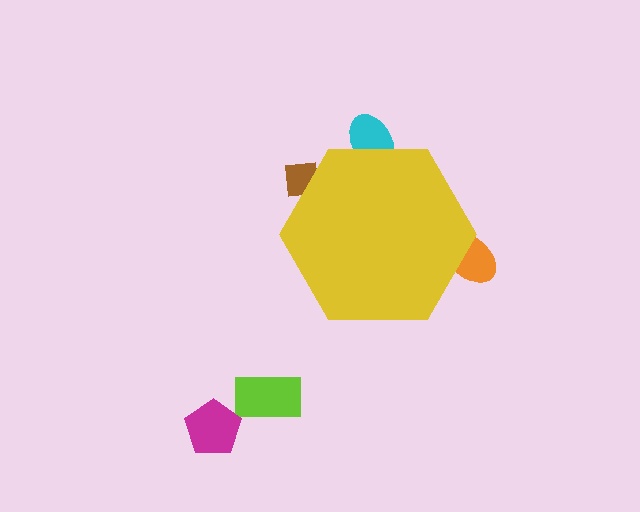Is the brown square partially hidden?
Yes, the brown square is partially hidden behind the yellow hexagon.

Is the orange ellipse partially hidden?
Yes, the orange ellipse is partially hidden behind the yellow hexagon.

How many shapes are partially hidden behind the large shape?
3 shapes are partially hidden.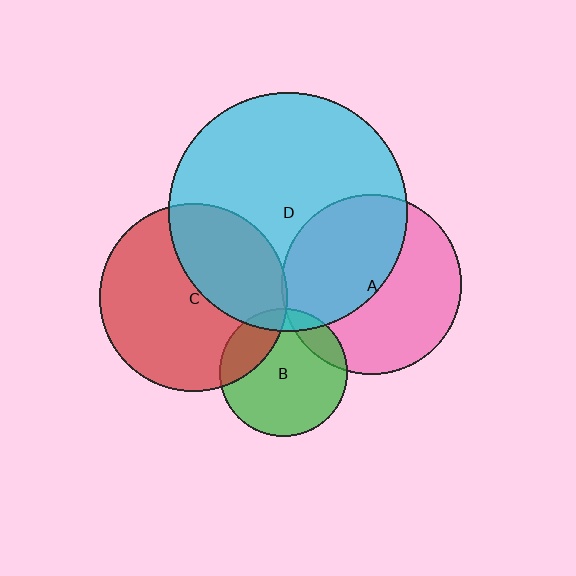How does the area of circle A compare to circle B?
Approximately 2.0 times.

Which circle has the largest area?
Circle D (cyan).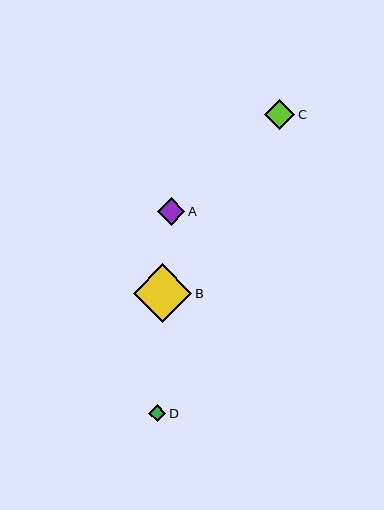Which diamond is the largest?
Diamond B is the largest with a size of approximately 59 pixels.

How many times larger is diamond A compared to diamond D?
Diamond A is approximately 1.6 times the size of diamond D.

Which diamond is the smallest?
Diamond D is the smallest with a size of approximately 17 pixels.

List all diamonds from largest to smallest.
From largest to smallest: B, C, A, D.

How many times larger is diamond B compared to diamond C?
Diamond B is approximately 1.9 times the size of diamond C.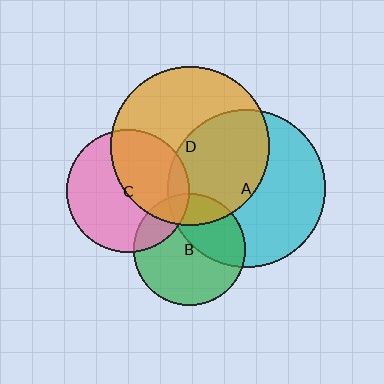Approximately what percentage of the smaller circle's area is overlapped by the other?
Approximately 10%.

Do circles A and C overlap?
Yes.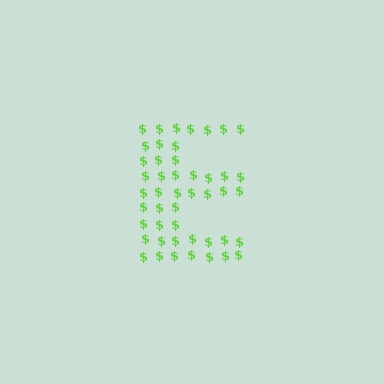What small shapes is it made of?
It is made of small dollar signs.